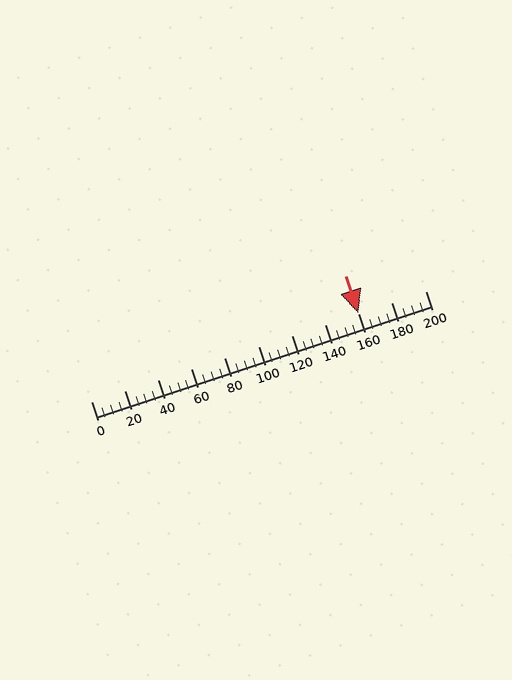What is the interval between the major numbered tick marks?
The major tick marks are spaced 20 units apart.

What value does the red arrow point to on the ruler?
The red arrow points to approximately 160.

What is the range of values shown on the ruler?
The ruler shows values from 0 to 200.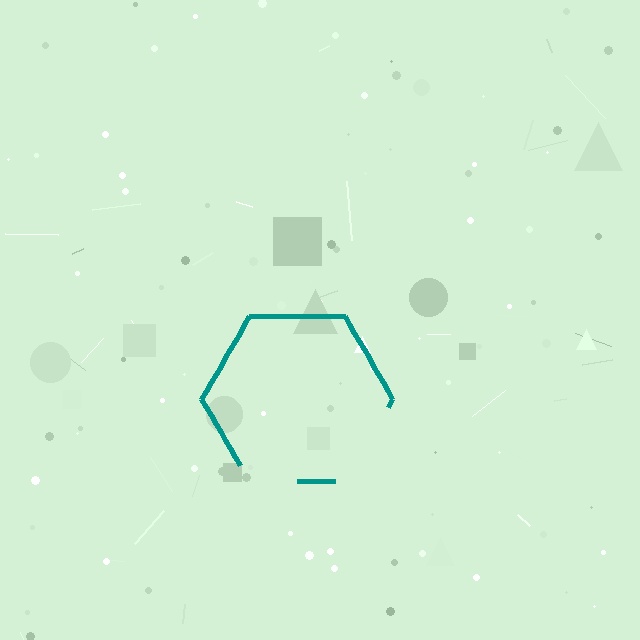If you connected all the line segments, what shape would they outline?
They would outline a hexagon.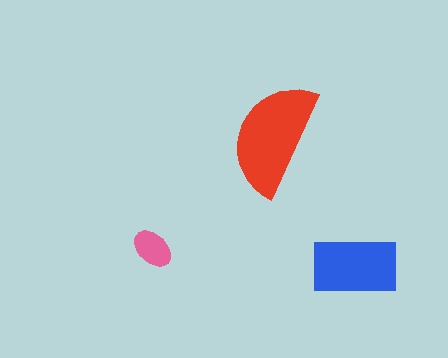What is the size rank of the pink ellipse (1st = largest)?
3rd.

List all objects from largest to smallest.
The red semicircle, the blue rectangle, the pink ellipse.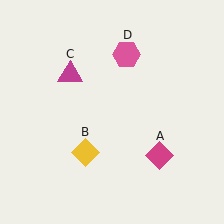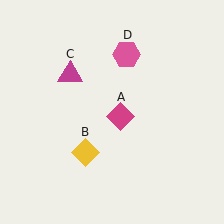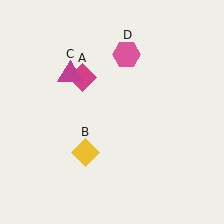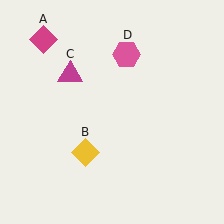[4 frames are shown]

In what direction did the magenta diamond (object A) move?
The magenta diamond (object A) moved up and to the left.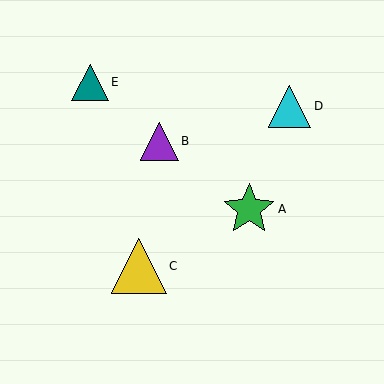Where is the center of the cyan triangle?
The center of the cyan triangle is at (290, 106).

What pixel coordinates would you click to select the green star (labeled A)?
Click at (249, 209) to select the green star A.